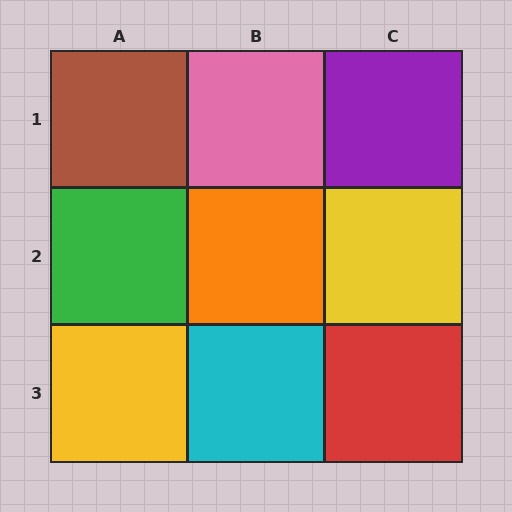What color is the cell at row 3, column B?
Cyan.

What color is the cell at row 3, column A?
Yellow.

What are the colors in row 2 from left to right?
Green, orange, yellow.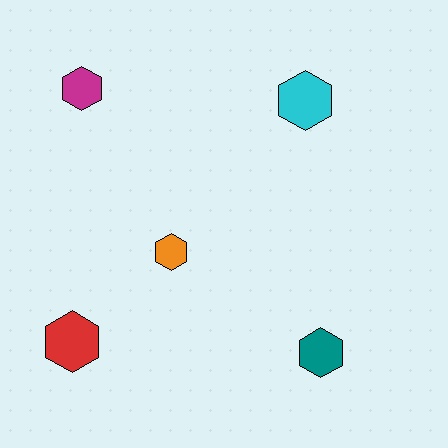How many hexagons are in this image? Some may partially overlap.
There are 5 hexagons.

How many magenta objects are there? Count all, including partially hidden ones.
There is 1 magenta object.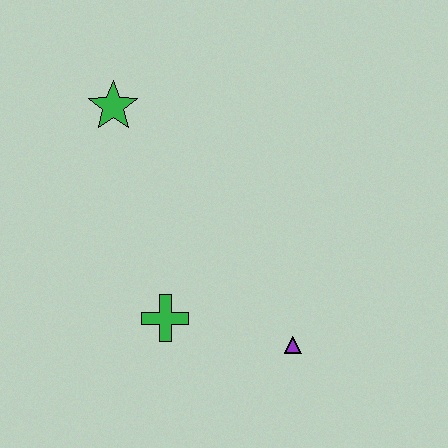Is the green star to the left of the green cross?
Yes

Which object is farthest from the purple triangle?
The green star is farthest from the purple triangle.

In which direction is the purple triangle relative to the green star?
The purple triangle is below the green star.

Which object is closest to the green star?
The green cross is closest to the green star.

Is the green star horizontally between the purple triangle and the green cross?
No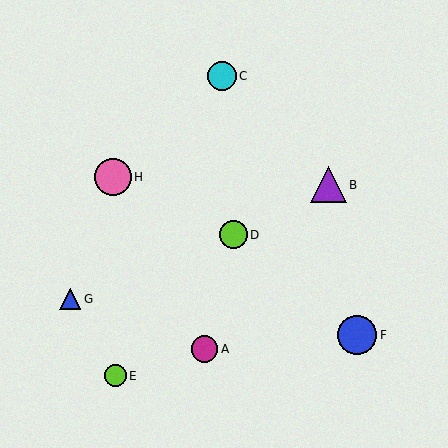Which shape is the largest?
The blue circle (labeled F) is the largest.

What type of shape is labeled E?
Shape E is a lime circle.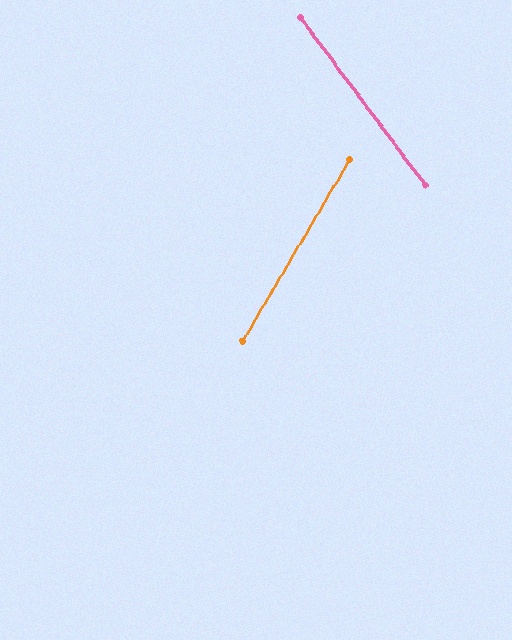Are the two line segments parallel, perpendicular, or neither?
Neither parallel nor perpendicular — they differ by about 67°.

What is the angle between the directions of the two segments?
Approximately 67 degrees.